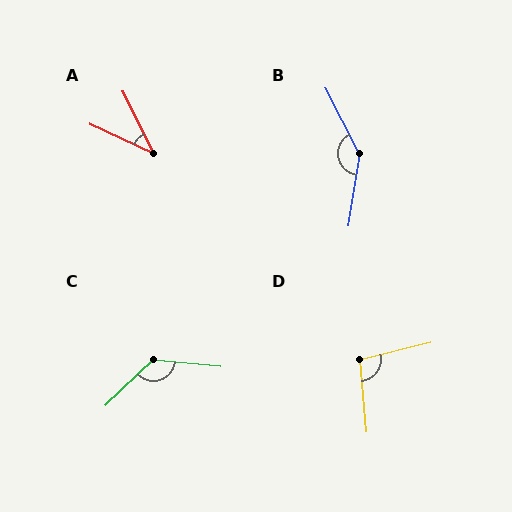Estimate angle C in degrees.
Approximately 131 degrees.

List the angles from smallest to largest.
A (39°), D (99°), C (131°), B (144°).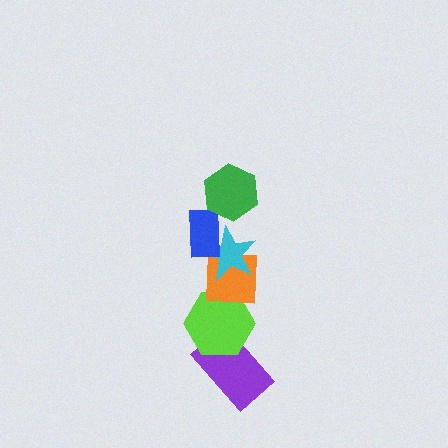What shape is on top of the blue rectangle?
The green hexagon is on top of the blue rectangle.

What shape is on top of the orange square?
The cyan star is on top of the orange square.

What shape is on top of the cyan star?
The blue rectangle is on top of the cyan star.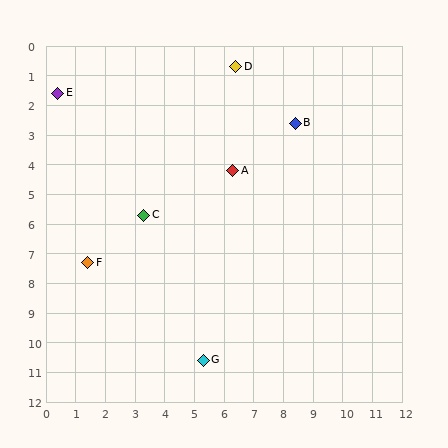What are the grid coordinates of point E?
Point E is at approximately (0.4, 1.6).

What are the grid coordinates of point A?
Point A is at approximately (6.3, 4.2).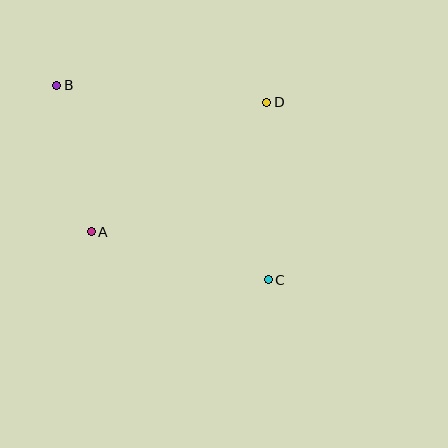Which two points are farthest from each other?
Points B and C are farthest from each other.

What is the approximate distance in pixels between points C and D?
The distance between C and D is approximately 177 pixels.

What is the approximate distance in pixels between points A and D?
The distance between A and D is approximately 218 pixels.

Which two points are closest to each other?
Points A and B are closest to each other.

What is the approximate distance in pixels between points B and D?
The distance between B and D is approximately 211 pixels.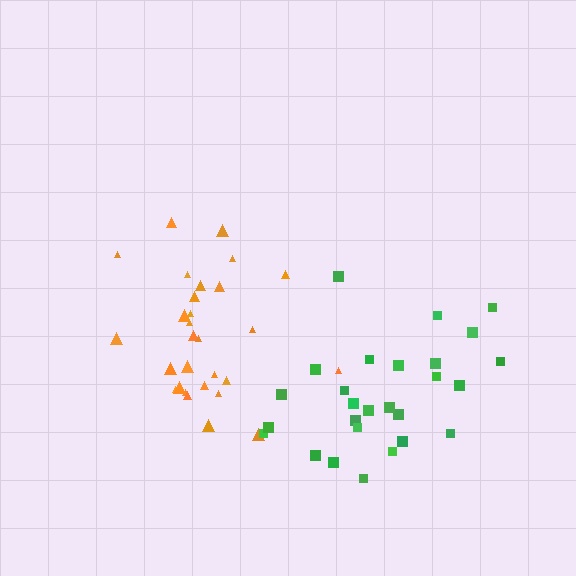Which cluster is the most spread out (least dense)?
Green.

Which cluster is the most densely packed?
Orange.